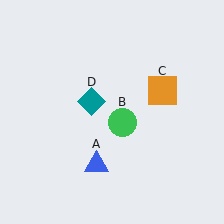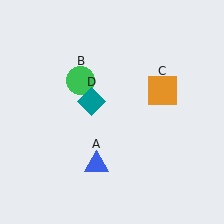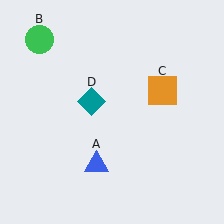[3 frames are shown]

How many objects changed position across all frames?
1 object changed position: green circle (object B).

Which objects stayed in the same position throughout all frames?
Blue triangle (object A) and orange square (object C) and teal diamond (object D) remained stationary.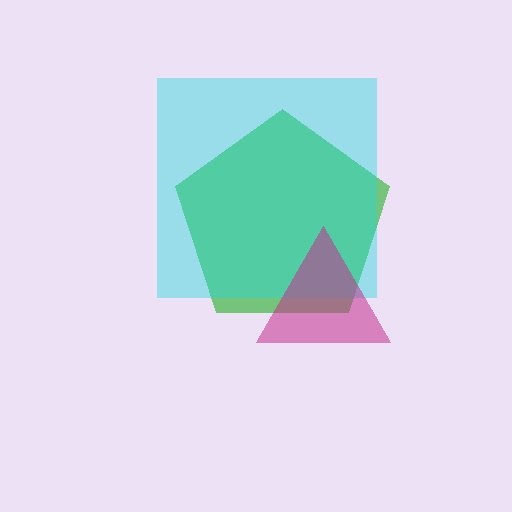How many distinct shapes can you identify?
There are 3 distinct shapes: a green pentagon, a cyan square, a magenta triangle.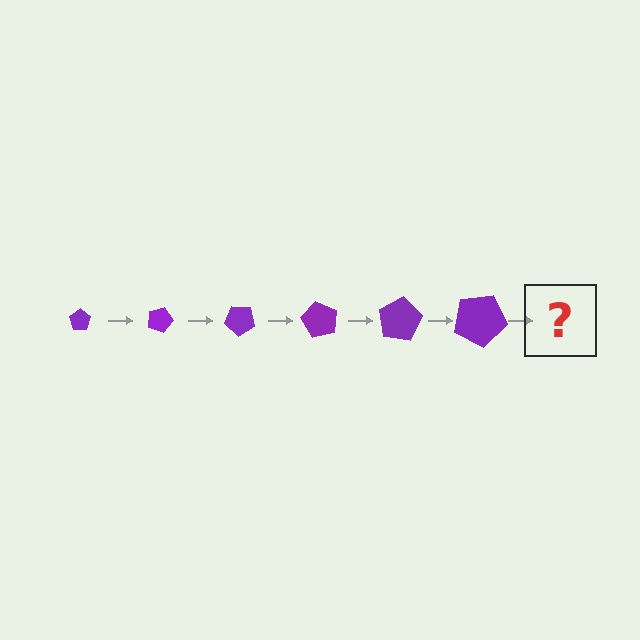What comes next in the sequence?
The next element should be a pentagon, larger than the previous one and rotated 120 degrees from the start.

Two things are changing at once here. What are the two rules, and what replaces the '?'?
The two rules are that the pentagon grows larger each step and it rotates 20 degrees each step. The '?' should be a pentagon, larger than the previous one and rotated 120 degrees from the start.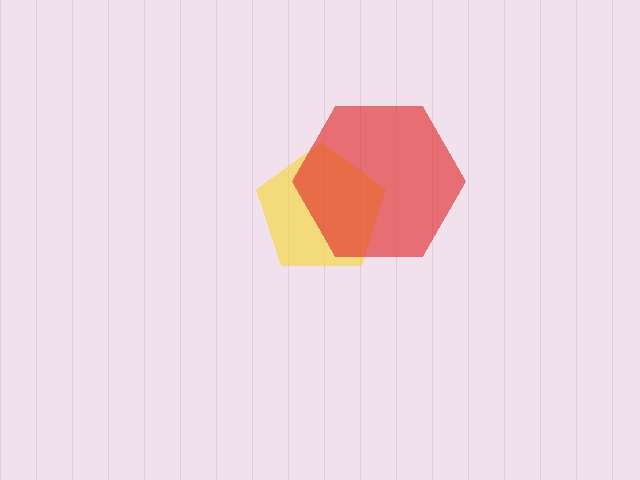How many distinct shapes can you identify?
There are 2 distinct shapes: a yellow pentagon, a red hexagon.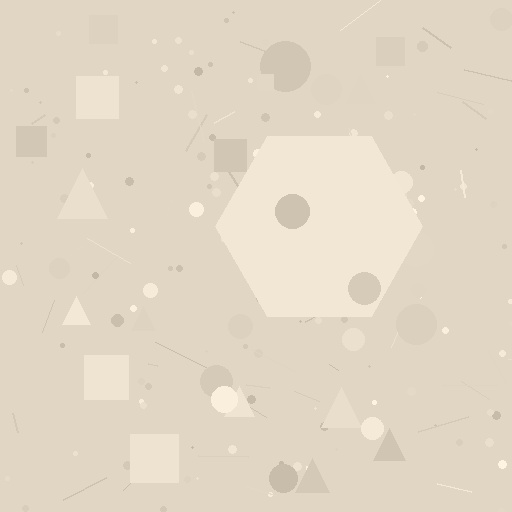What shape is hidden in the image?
A hexagon is hidden in the image.